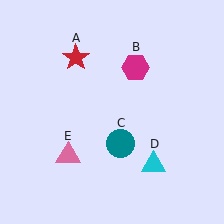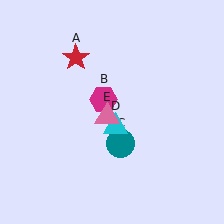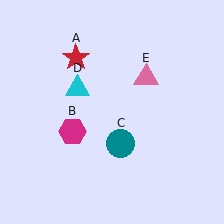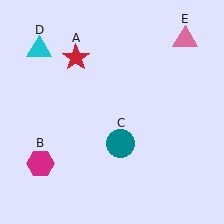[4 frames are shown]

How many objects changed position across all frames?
3 objects changed position: magenta hexagon (object B), cyan triangle (object D), pink triangle (object E).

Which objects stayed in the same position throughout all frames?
Red star (object A) and teal circle (object C) remained stationary.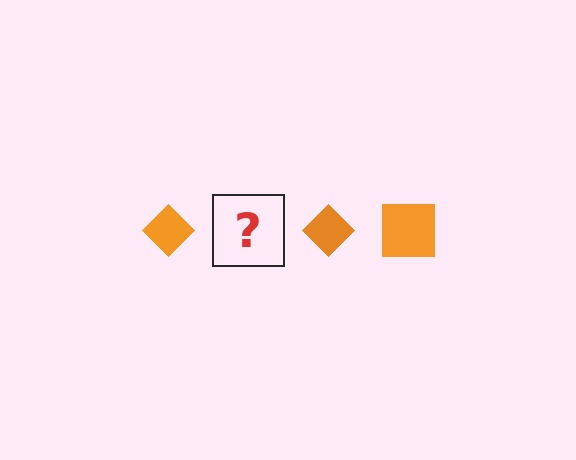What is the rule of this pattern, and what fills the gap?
The rule is that the pattern cycles through diamond, square shapes in orange. The gap should be filled with an orange square.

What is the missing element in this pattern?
The missing element is an orange square.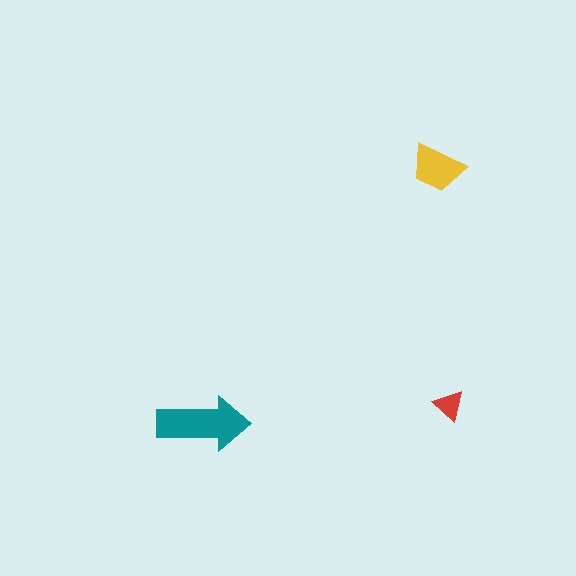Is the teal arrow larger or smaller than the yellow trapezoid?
Larger.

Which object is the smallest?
The red triangle.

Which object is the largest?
The teal arrow.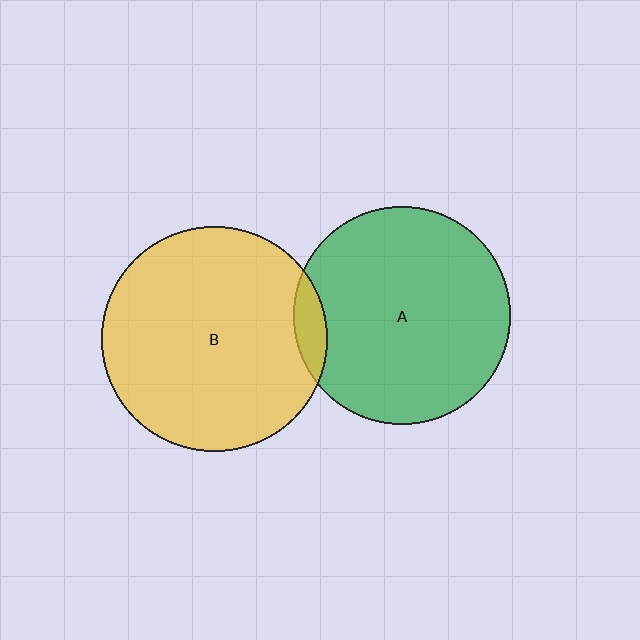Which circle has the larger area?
Circle B (yellow).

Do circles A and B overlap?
Yes.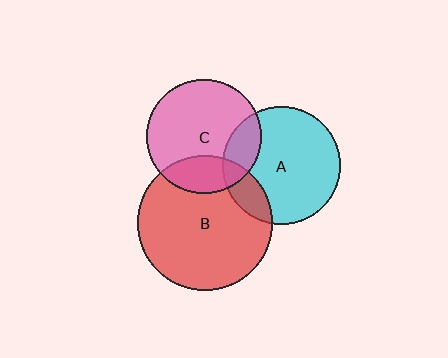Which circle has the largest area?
Circle B (red).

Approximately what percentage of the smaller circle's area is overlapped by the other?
Approximately 25%.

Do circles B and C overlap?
Yes.